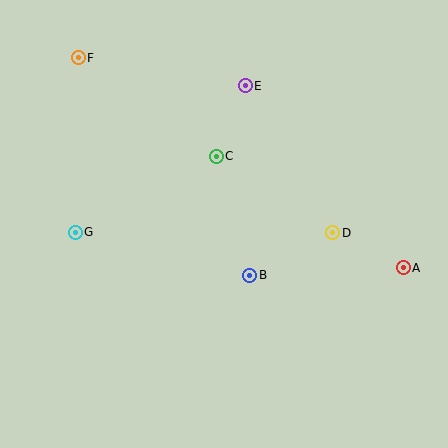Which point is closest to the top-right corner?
Point E is closest to the top-right corner.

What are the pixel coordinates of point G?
Point G is at (75, 232).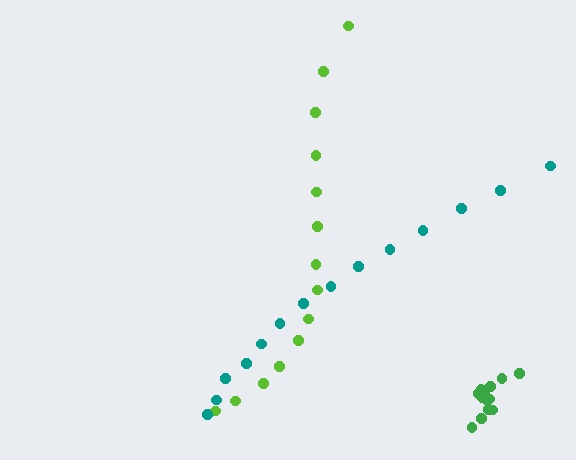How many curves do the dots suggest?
There are 3 distinct paths.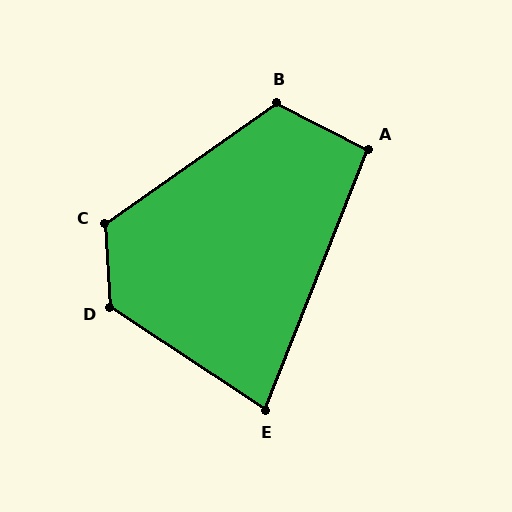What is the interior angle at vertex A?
Approximately 96 degrees (obtuse).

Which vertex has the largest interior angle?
D, at approximately 127 degrees.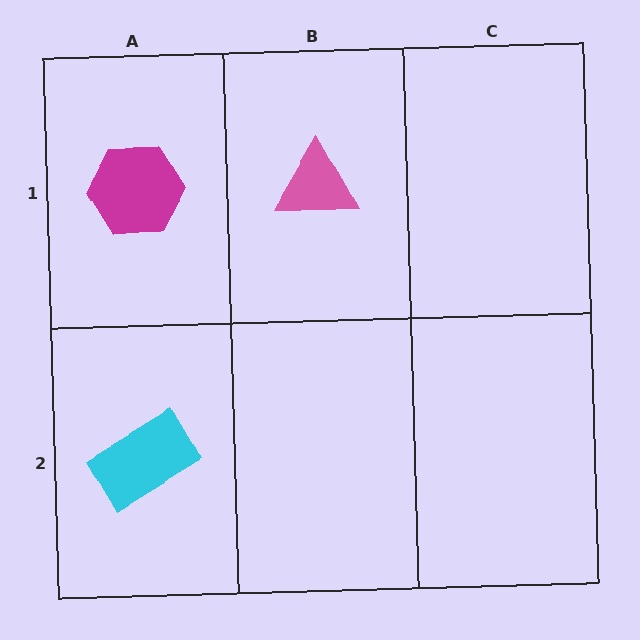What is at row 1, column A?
A magenta hexagon.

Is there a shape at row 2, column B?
No, that cell is empty.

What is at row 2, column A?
A cyan rectangle.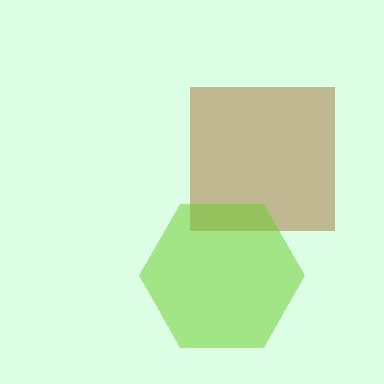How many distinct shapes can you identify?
There are 2 distinct shapes: a brown square, a lime hexagon.